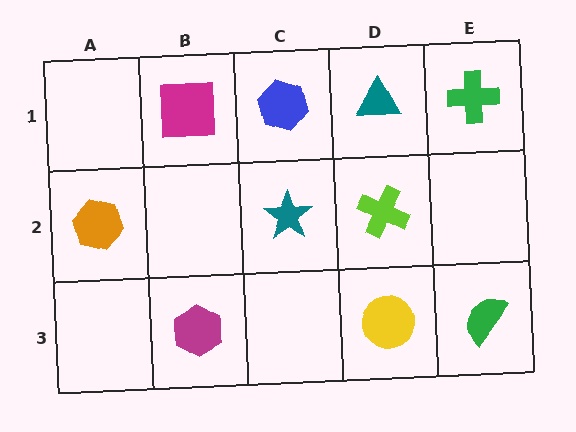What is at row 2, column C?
A teal star.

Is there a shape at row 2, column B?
No, that cell is empty.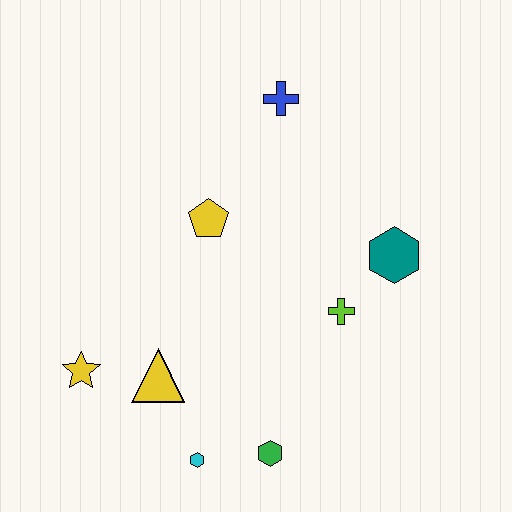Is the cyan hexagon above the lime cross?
No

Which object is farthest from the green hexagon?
The blue cross is farthest from the green hexagon.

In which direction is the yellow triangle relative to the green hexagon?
The yellow triangle is to the left of the green hexagon.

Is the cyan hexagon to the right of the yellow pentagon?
No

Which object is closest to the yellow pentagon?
The blue cross is closest to the yellow pentagon.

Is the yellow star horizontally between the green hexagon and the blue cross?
No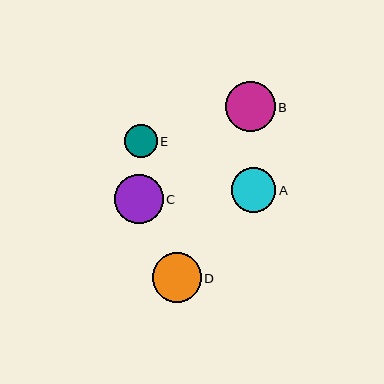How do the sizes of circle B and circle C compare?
Circle B and circle C are approximately the same size.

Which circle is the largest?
Circle B is the largest with a size of approximately 50 pixels.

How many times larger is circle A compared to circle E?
Circle A is approximately 1.3 times the size of circle E.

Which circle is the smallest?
Circle E is the smallest with a size of approximately 33 pixels.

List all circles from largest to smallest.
From largest to smallest: B, D, C, A, E.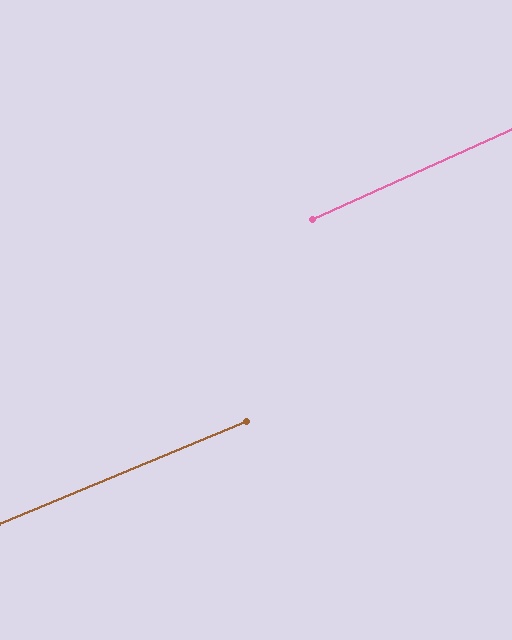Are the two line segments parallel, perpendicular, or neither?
Parallel — their directions differ by only 1.9°.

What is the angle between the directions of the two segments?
Approximately 2 degrees.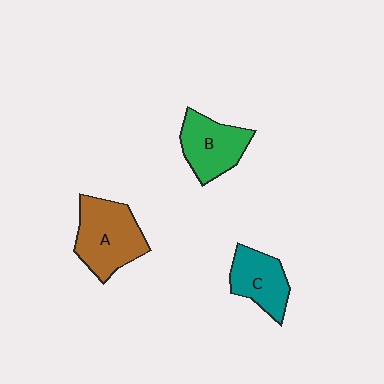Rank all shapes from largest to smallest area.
From largest to smallest: A (brown), B (green), C (teal).